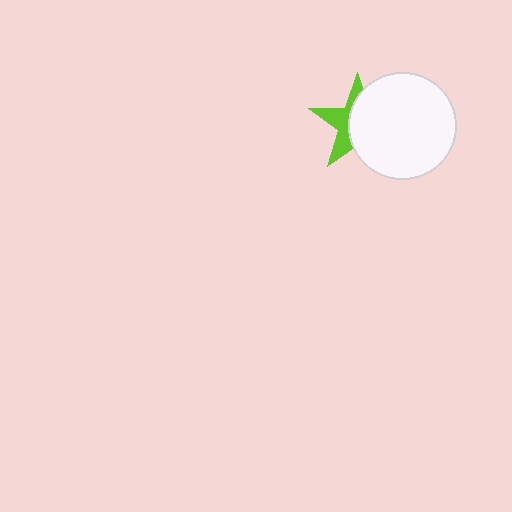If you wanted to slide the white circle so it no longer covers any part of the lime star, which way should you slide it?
Slide it right — that is the most direct way to separate the two shapes.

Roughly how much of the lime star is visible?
A small part of it is visible (roughly 40%).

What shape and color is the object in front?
The object in front is a white circle.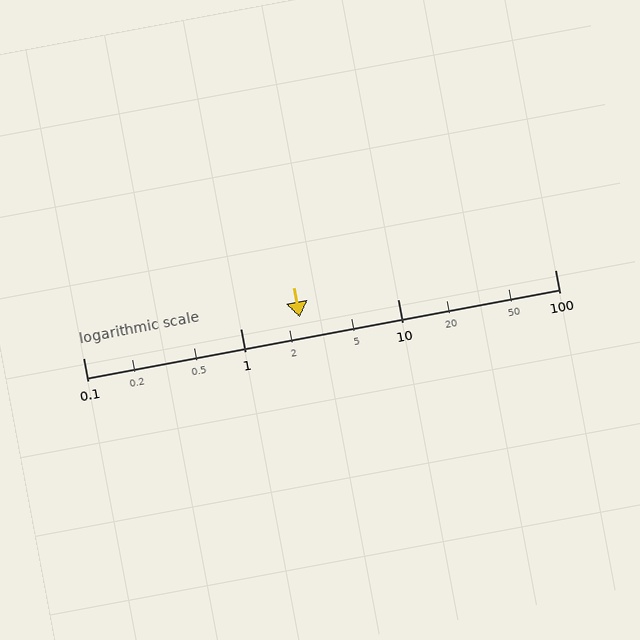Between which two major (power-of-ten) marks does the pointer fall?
The pointer is between 1 and 10.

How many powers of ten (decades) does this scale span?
The scale spans 3 decades, from 0.1 to 100.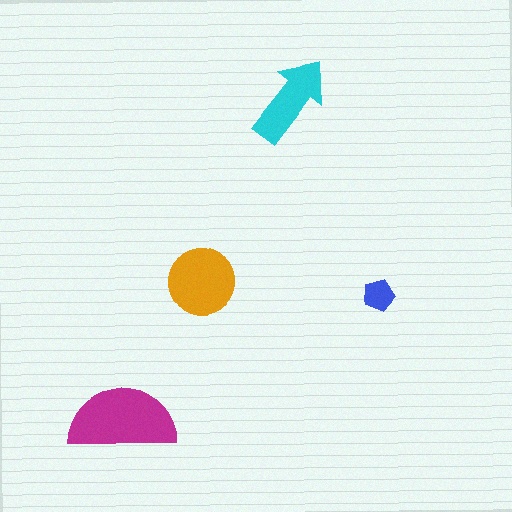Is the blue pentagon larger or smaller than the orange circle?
Smaller.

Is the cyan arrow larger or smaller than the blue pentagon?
Larger.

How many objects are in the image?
There are 4 objects in the image.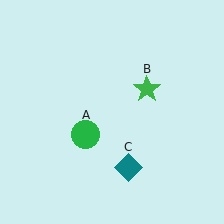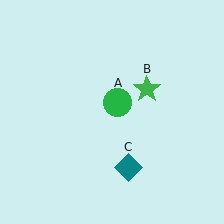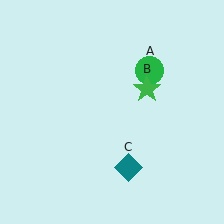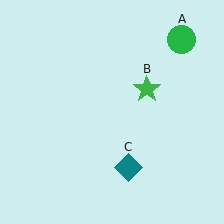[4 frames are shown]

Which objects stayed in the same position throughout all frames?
Green star (object B) and teal diamond (object C) remained stationary.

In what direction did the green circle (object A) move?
The green circle (object A) moved up and to the right.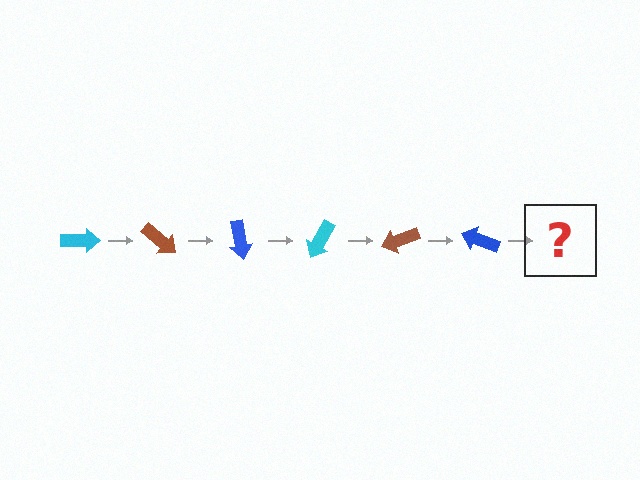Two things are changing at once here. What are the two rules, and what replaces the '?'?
The two rules are that it rotates 40 degrees each step and the color cycles through cyan, brown, and blue. The '?' should be a cyan arrow, rotated 240 degrees from the start.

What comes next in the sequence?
The next element should be a cyan arrow, rotated 240 degrees from the start.